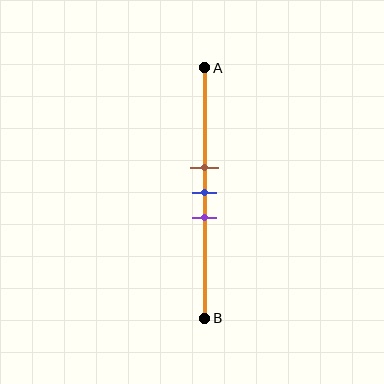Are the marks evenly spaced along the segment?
Yes, the marks are approximately evenly spaced.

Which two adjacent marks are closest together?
The brown and blue marks are the closest adjacent pair.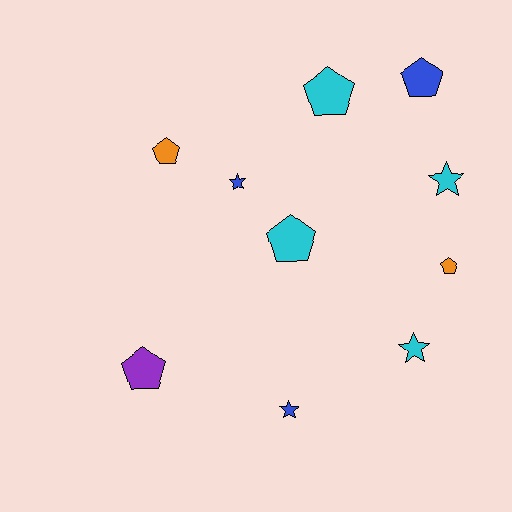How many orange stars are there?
There are no orange stars.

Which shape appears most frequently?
Pentagon, with 6 objects.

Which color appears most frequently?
Cyan, with 4 objects.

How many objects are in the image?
There are 10 objects.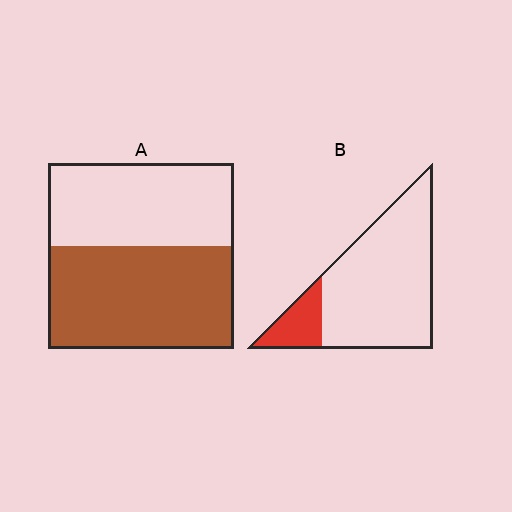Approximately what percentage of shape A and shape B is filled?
A is approximately 55% and B is approximately 15%.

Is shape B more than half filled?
No.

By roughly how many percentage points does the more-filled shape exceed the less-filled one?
By roughly 40 percentage points (A over B).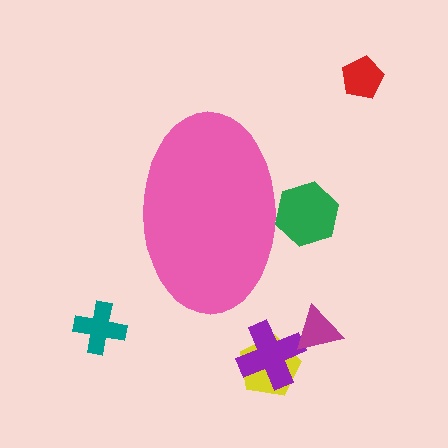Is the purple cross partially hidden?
No, the purple cross is fully visible.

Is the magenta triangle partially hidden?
No, the magenta triangle is fully visible.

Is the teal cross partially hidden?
No, the teal cross is fully visible.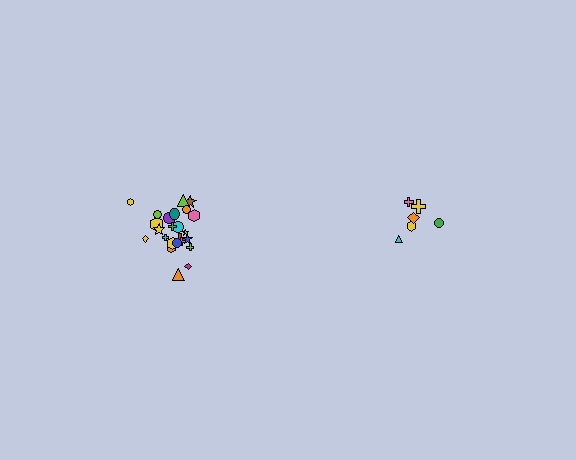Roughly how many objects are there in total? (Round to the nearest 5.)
Roughly 30 objects in total.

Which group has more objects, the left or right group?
The left group.